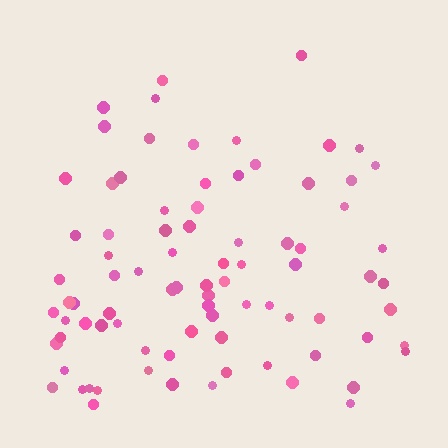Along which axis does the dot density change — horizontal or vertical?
Vertical.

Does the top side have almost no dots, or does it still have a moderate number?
Still a moderate number, just noticeably fewer than the bottom.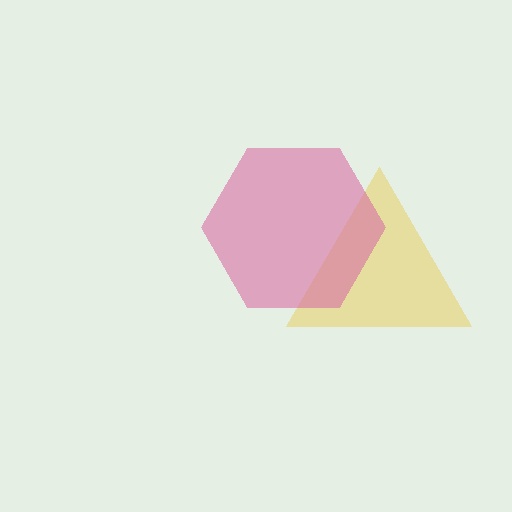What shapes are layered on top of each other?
The layered shapes are: a yellow triangle, a pink hexagon.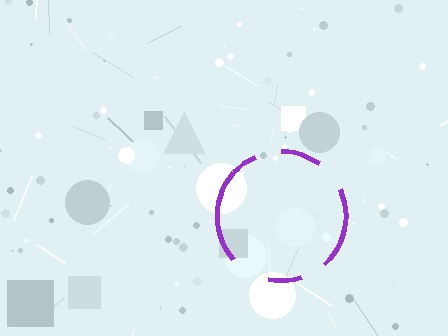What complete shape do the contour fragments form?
The contour fragments form a circle.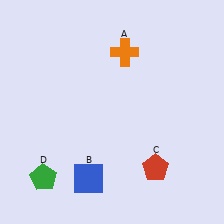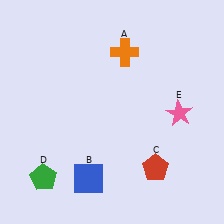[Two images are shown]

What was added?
A pink star (E) was added in Image 2.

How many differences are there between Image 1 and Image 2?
There is 1 difference between the two images.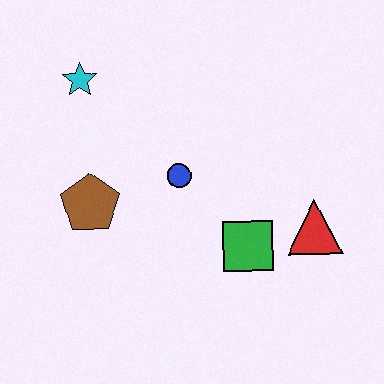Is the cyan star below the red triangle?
No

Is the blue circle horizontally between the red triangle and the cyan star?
Yes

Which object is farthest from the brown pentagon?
The red triangle is farthest from the brown pentagon.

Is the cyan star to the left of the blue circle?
Yes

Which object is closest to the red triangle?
The green square is closest to the red triangle.